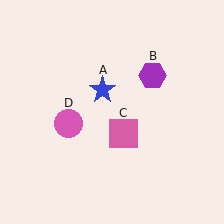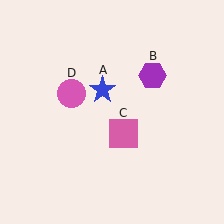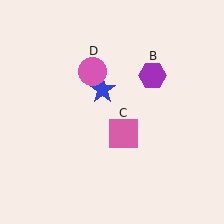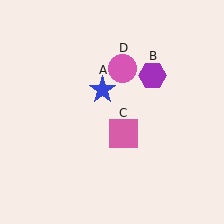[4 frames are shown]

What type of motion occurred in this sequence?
The pink circle (object D) rotated clockwise around the center of the scene.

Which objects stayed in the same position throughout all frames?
Blue star (object A) and purple hexagon (object B) and pink square (object C) remained stationary.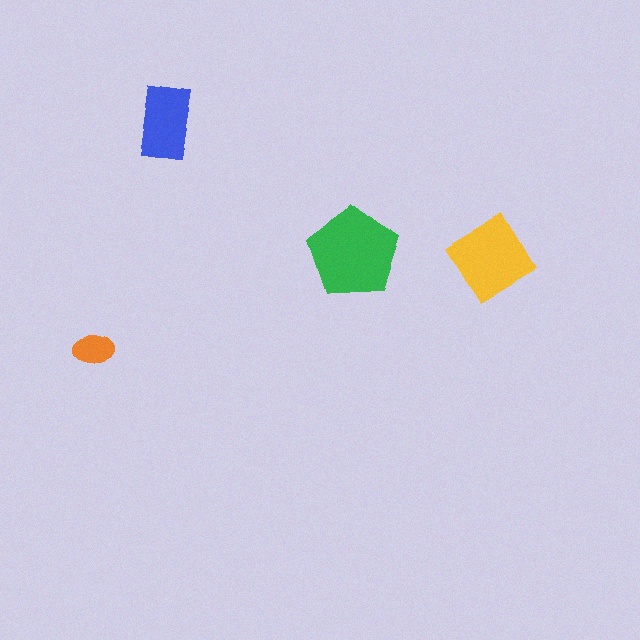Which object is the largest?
The green pentagon.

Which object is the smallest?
The orange ellipse.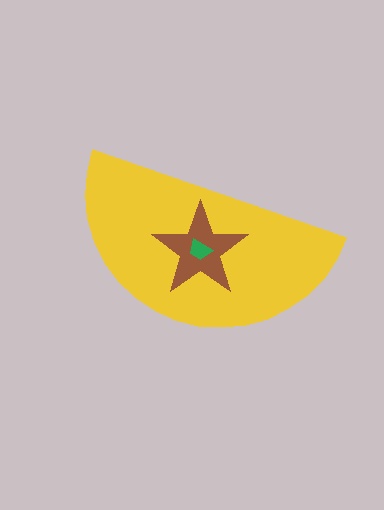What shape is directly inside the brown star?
The green trapezoid.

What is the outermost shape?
The yellow semicircle.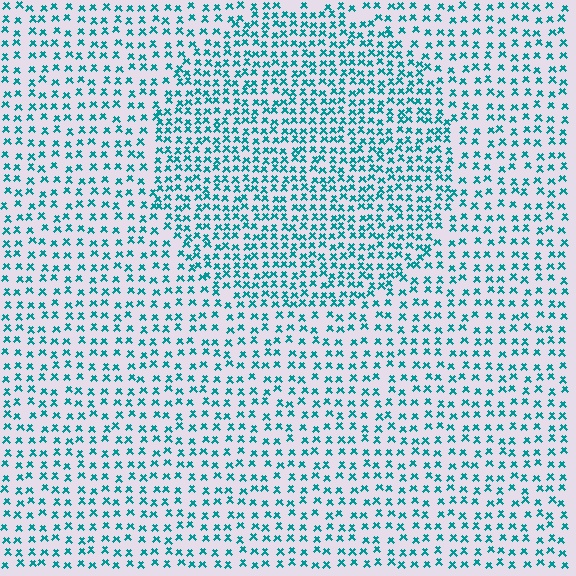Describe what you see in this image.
The image contains small teal elements arranged at two different densities. A circle-shaped region is visible where the elements are more densely packed than the surrounding area.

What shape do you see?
I see a circle.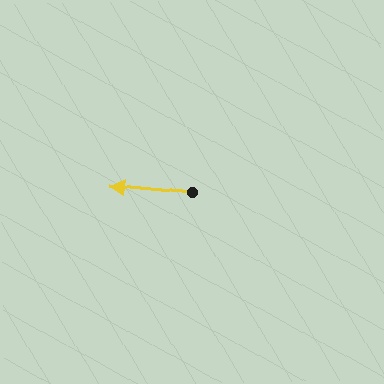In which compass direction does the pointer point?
West.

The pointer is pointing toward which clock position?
Roughly 9 o'clock.